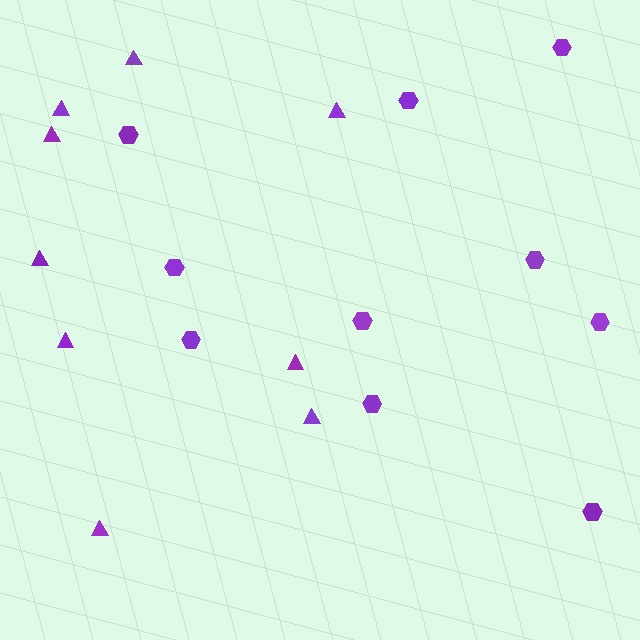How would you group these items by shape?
There are 2 groups: one group of triangles (9) and one group of hexagons (10).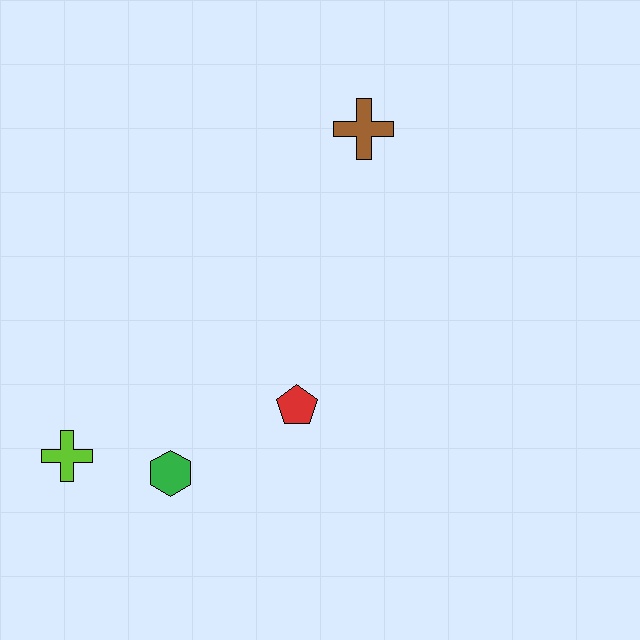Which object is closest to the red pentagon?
The green hexagon is closest to the red pentagon.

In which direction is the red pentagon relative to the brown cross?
The red pentagon is below the brown cross.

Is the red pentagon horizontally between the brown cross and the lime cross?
Yes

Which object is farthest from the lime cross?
The brown cross is farthest from the lime cross.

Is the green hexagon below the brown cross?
Yes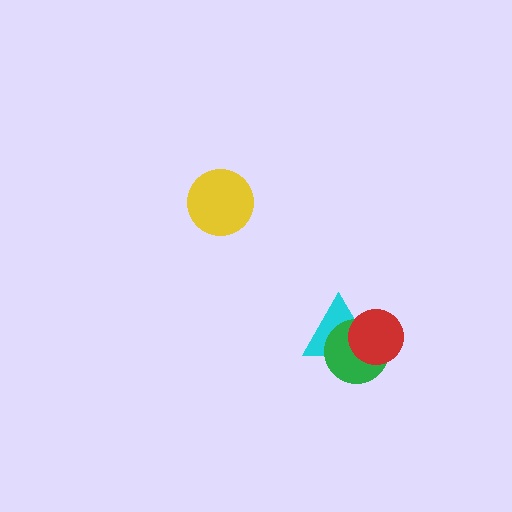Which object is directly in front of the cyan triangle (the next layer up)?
The green circle is directly in front of the cyan triangle.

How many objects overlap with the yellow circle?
0 objects overlap with the yellow circle.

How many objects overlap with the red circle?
2 objects overlap with the red circle.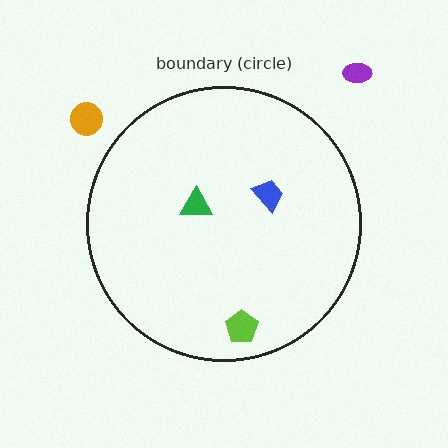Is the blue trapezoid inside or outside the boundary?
Inside.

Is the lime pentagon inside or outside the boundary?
Inside.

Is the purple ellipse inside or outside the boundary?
Outside.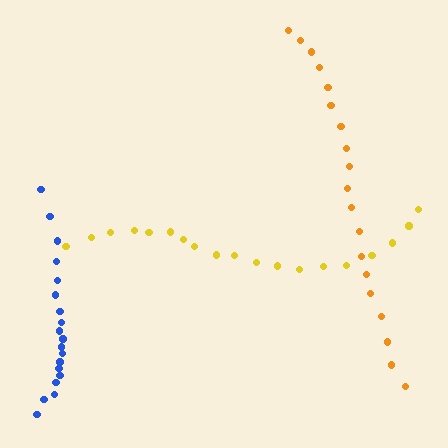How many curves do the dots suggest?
There are 3 distinct paths.